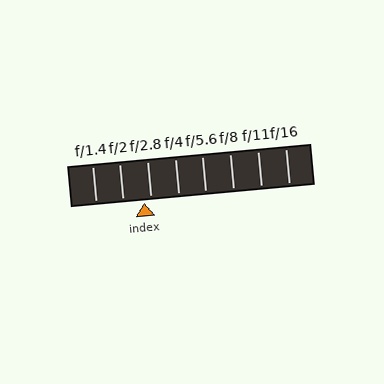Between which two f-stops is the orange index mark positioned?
The index mark is between f/2 and f/2.8.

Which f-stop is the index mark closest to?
The index mark is closest to f/2.8.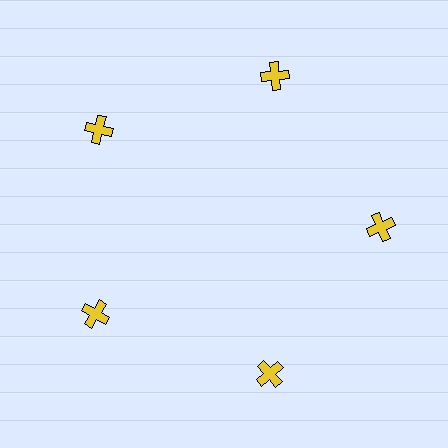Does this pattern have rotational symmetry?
Yes, this pattern has 5-fold rotational symmetry. It looks the same after rotating 72 degrees around the center.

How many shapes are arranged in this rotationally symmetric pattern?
There are 5 shapes, arranged in 5 groups of 1.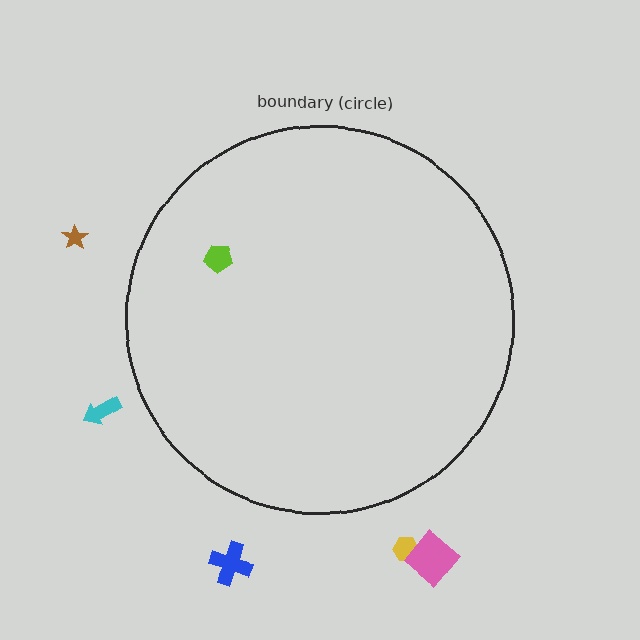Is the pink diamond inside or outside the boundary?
Outside.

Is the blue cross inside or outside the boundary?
Outside.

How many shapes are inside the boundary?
1 inside, 5 outside.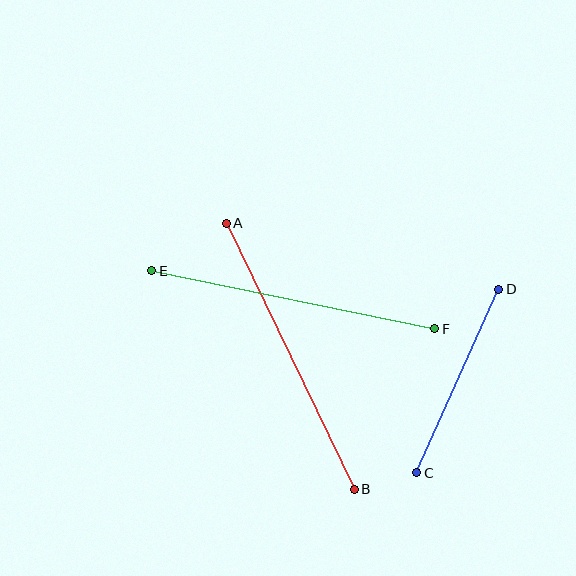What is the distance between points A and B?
The distance is approximately 295 pixels.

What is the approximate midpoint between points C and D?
The midpoint is at approximately (458, 381) pixels.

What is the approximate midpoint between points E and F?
The midpoint is at approximately (293, 300) pixels.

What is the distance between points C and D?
The distance is approximately 201 pixels.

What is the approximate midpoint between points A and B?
The midpoint is at approximately (290, 356) pixels.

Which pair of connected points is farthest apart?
Points A and B are farthest apart.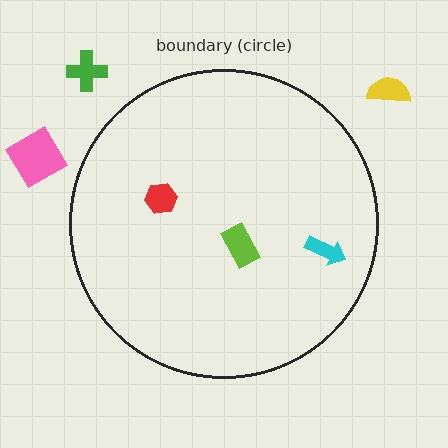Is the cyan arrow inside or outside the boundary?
Inside.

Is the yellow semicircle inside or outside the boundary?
Outside.